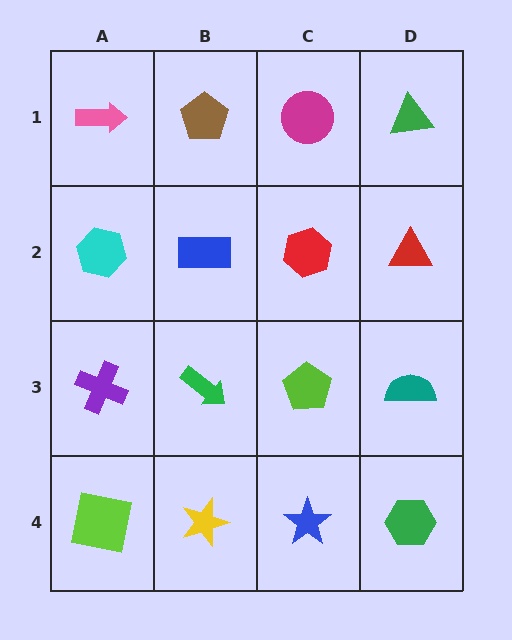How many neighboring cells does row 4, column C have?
3.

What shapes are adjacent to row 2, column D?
A green triangle (row 1, column D), a teal semicircle (row 3, column D), a red hexagon (row 2, column C).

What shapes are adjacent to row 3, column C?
A red hexagon (row 2, column C), a blue star (row 4, column C), a green arrow (row 3, column B), a teal semicircle (row 3, column D).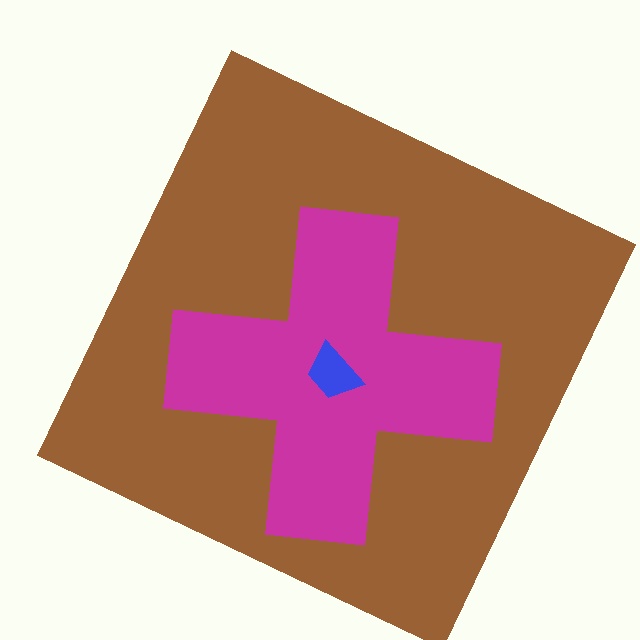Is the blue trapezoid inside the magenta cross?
Yes.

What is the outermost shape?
The brown square.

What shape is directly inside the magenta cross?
The blue trapezoid.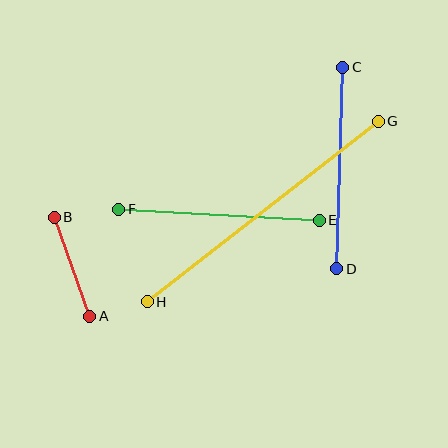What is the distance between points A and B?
The distance is approximately 106 pixels.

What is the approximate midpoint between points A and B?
The midpoint is at approximately (72, 267) pixels.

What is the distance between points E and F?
The distance is approximately 201 pixels.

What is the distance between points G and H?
The distance is approximately 293 pixels.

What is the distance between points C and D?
The distance is approximately 202 pixels.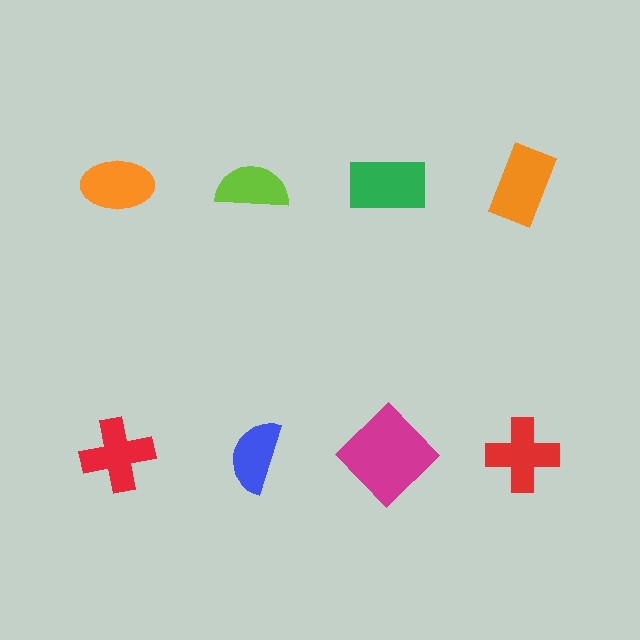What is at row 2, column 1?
A red cross.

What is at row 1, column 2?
A lime semicircle.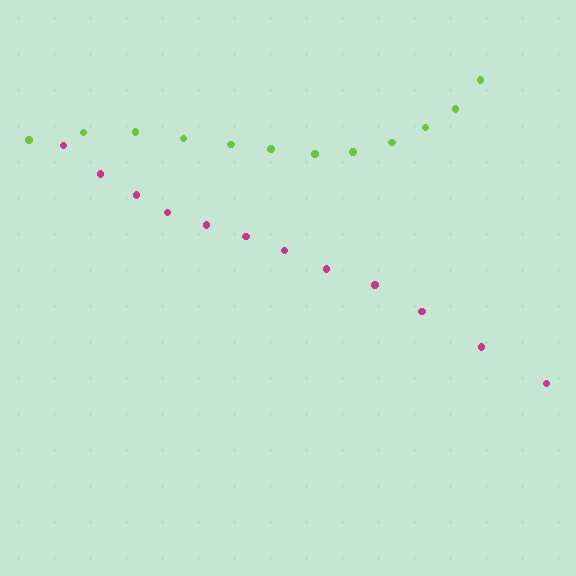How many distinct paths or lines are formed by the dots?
There are 2 distinct paths.